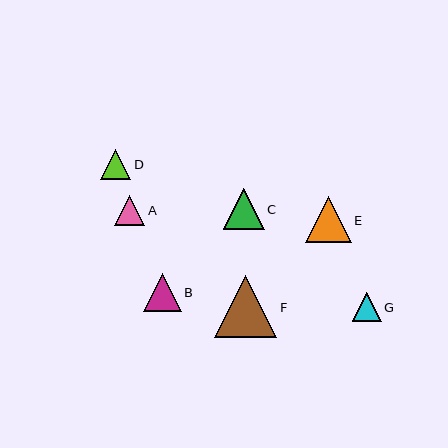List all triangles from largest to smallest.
From largest to smallest: F, E, C, B, A, D, G.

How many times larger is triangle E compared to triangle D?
Triangle E is approximately 1.5 times the size of triangle D.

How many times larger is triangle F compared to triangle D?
Triangle F is approximately 2.1 times the size of triangle D.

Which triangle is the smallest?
Triangle G is the smallest with a size of approximately 28 pixels.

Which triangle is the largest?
Triangle F is the largest with a size of approximately 62 pixels.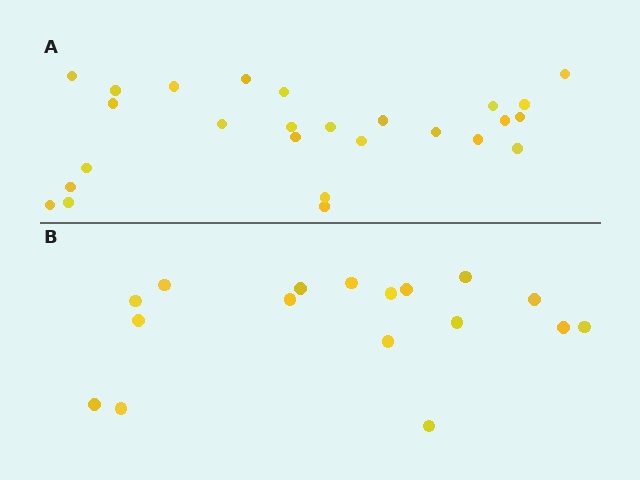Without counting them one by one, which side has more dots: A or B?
Region A (the top region) has more dots.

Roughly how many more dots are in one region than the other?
Region A has roughly 8 or so more dots than region B.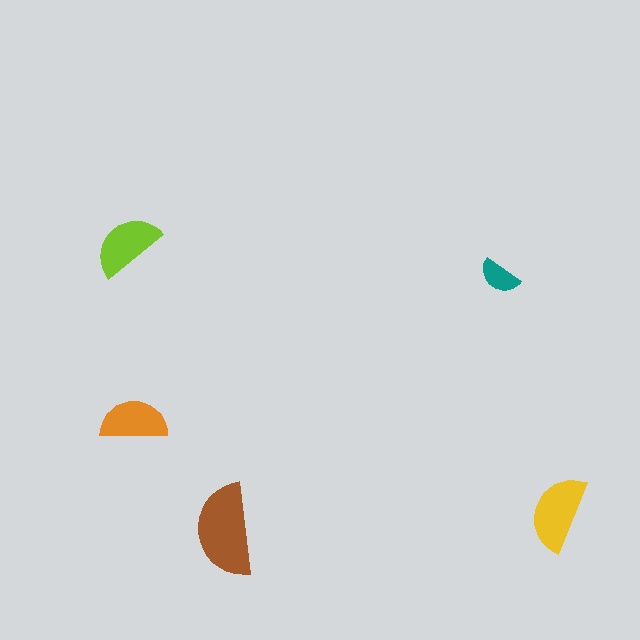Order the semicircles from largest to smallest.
the brown one, the yellow one, the lime one, the orange one, the teal one.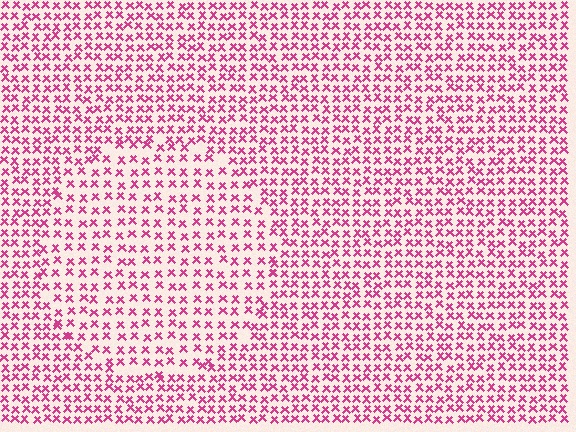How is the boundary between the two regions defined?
The boundary is defined by a change in element density (approximately 1.5x ratio). All elements are the same color, size, and shape.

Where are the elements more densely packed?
The elements are more densely packed outside the circle boundary.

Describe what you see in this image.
The image contains small magenta elements arranged at two different densities. A circle-shaped region is visible where the elements are less densely packed than the surrounding area.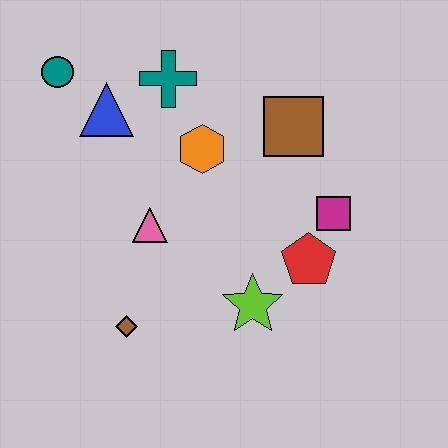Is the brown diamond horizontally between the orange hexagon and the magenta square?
No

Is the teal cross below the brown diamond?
No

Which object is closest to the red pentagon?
The magenta square is closest to the red pentagon.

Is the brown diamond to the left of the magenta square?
Yes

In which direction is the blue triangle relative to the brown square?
The blue triangle is to the left of the brown square.